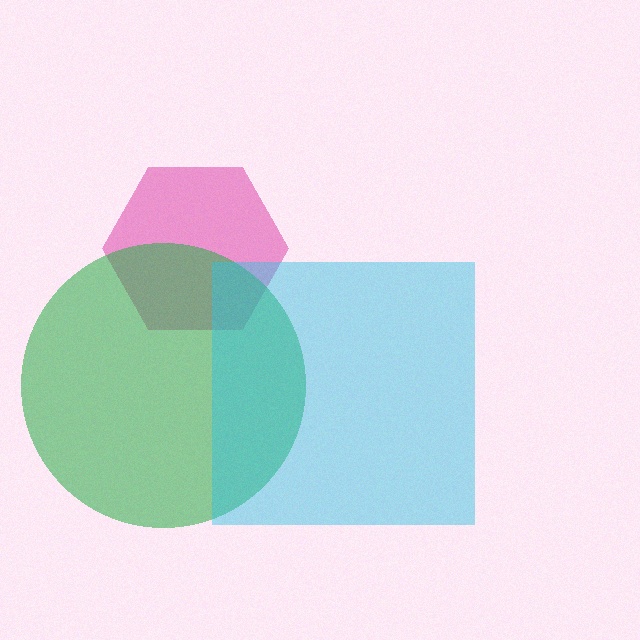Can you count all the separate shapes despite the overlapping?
Yes, there are 3 separate shapes.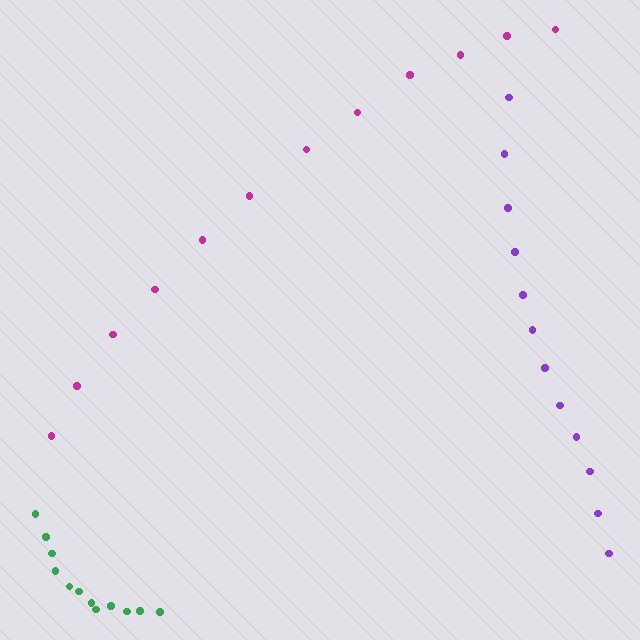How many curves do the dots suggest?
There are 3 distinct paths.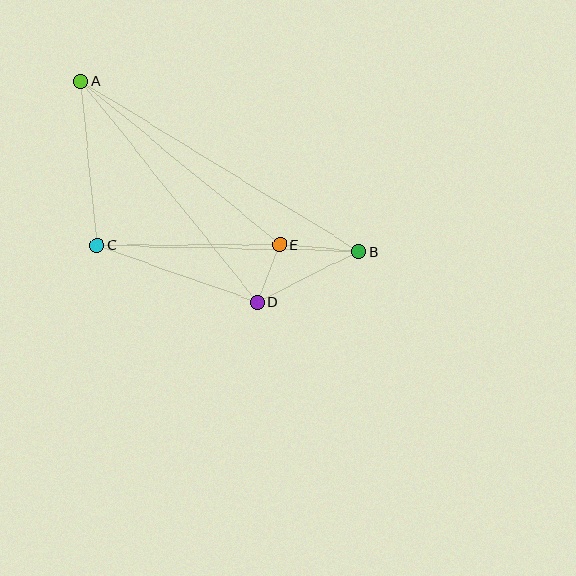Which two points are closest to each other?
Points D and E are closest to each other.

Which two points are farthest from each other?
Points A and B are farthest from each other.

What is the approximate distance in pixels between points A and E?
The distance between A and E is approximately 257 pixels.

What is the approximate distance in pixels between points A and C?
The distance between A and C is approximately 165 pixels.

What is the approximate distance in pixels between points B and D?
The distance between B and D is approximately 114 pixels.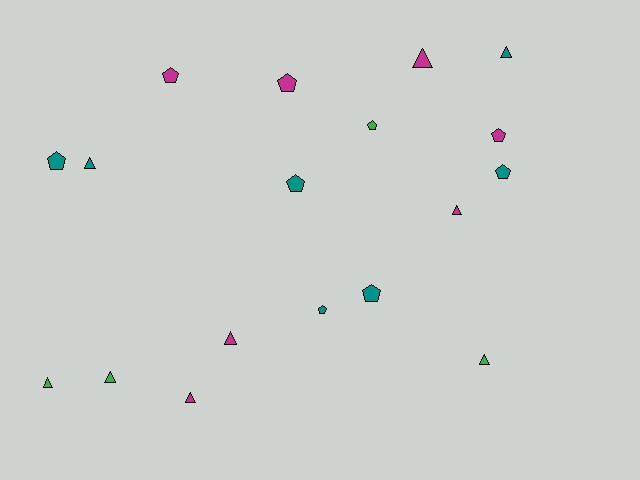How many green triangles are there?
There are 3 green triangles.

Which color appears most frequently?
Teal, with 7 objects.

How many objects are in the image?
There are 18 objects.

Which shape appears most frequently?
Triangle, with 9 objects.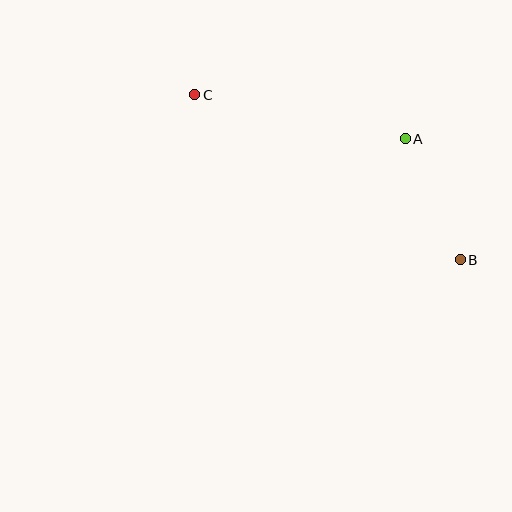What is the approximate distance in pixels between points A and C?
The distance between A and C is approximately 215 pixels.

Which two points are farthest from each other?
Points B and C are farthest from each other.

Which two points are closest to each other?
Points A and B are closest to each other.